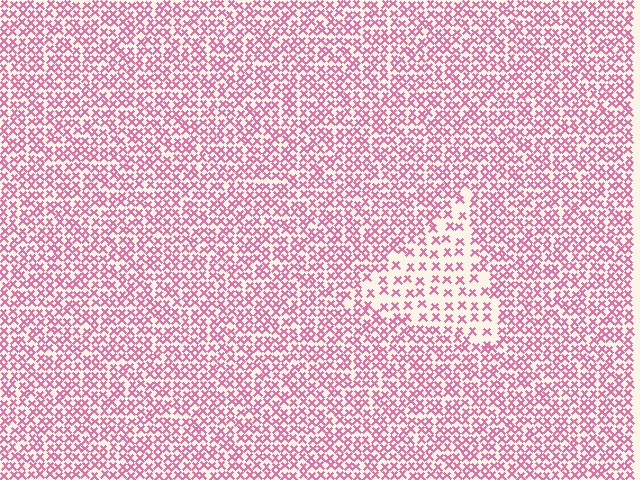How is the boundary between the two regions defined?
The boundary is defined by a change in element density (approximately 2.1x ratio). All elements are the same color, size, and shape.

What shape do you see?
I see a triangle.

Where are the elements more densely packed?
The elements are more densely packed outside the triangle boundary.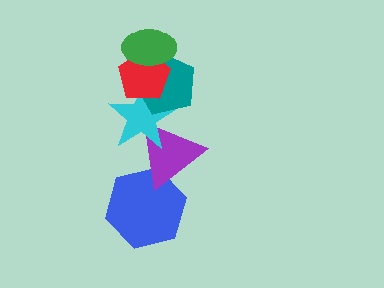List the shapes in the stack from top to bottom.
From top to bottom: the green ellipse, the red pentagon, the teal pentagon, the cyan star, the purple triangle, the blue hexagon.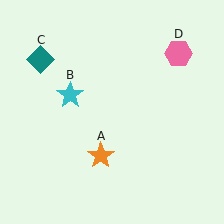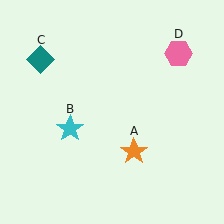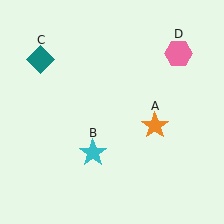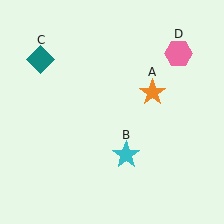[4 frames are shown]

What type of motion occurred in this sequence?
The orange star (object A), cyan star (object B) rotated counterclockwise around the center of the scene.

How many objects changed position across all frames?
2 objects changed position: orange star (object A), cyan star (object B).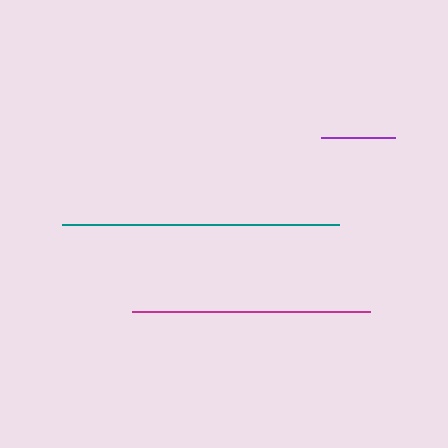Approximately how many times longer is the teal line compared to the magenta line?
The teal line is approximately 1.2 times the length of the magenta line.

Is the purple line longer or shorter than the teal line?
The teal line is longer than the purple line.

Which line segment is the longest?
The teal line is the longest at approximately 277 pixels.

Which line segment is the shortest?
The purple line is the shortest at approximately 74 pixels.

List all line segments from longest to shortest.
From longest to shortest: teal, magenta, purple.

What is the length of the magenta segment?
The magenta segment is approximately 239 pixels long.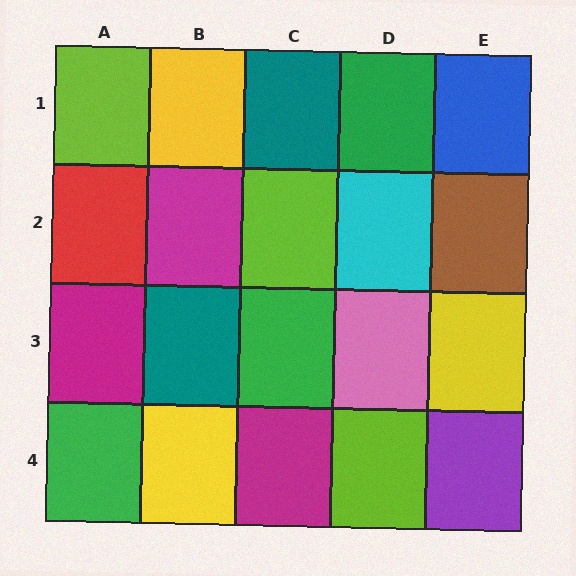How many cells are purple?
1 cell is purple.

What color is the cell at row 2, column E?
Brown.